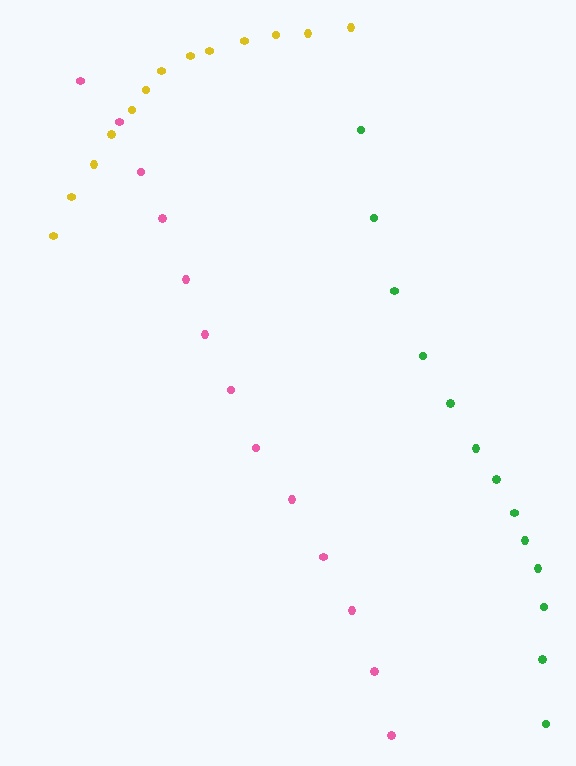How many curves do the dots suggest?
There are 3 distinct paths.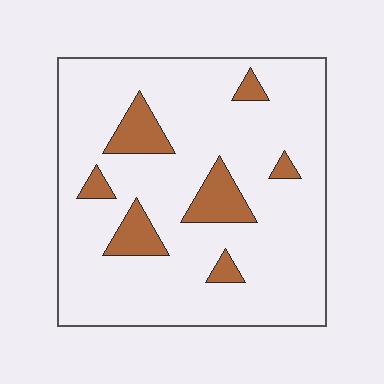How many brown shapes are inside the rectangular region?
7.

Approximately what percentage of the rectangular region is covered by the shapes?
Approximately 15%.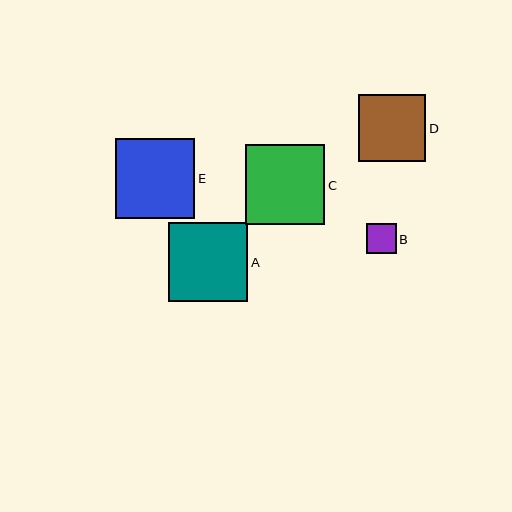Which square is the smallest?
Square B is the smallest with a size of approximately 30 pixels.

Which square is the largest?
Square E is the largest with a size of approximately 80 pixels.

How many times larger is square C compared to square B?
Square C is approximately 2.7 times the size of square B.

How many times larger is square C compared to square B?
Square C is approximately 2.7 times the size of square B.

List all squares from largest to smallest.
From largest to smallest: E, A, C, D, B.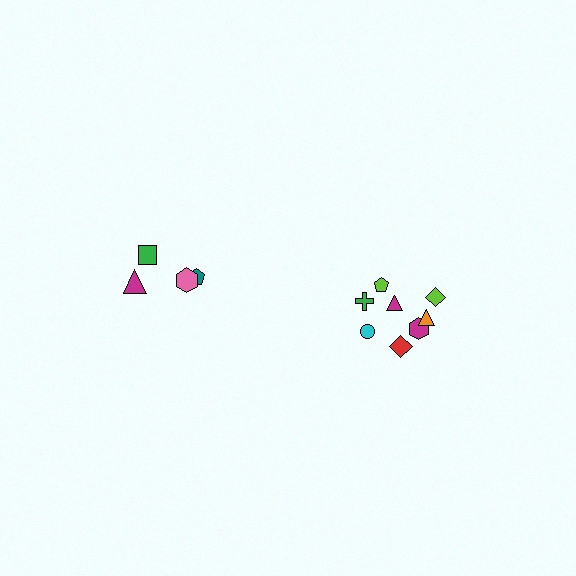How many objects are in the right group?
There are 8 objects.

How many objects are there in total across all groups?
There are 12 objects.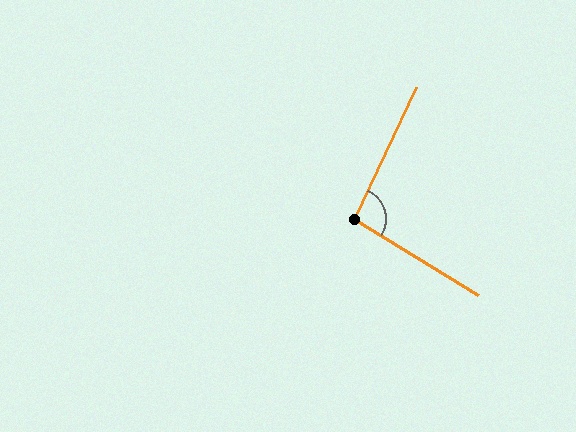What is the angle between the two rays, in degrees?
Approximately 96 degrees.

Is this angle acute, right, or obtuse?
It is obtuse.